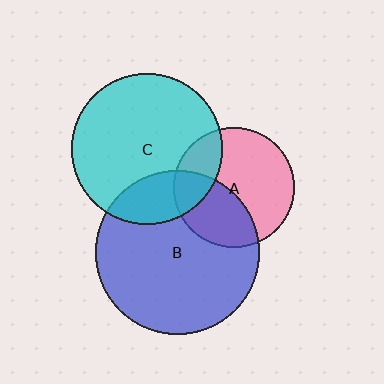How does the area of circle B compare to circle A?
Approximately 1.8 times.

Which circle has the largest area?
Circle B (blue).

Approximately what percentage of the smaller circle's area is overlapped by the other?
Approximately 25%.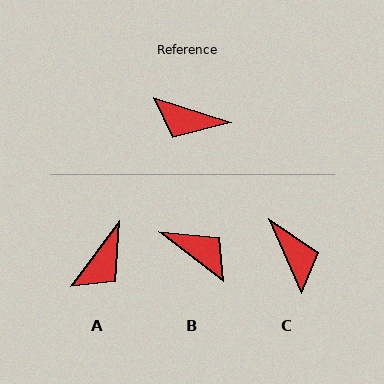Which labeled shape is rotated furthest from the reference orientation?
B, about 160 degrees away.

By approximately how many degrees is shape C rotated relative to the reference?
Approximately 131 degrees counter-clockwise.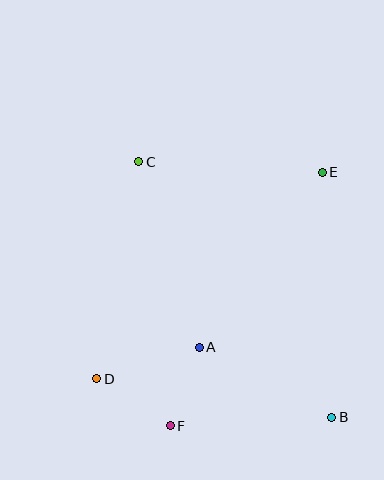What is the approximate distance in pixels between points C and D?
The distance between C and D is approximately 221 pixels.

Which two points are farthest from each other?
Points B and C are farthest from each other.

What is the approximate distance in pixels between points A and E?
The distance between A and E is approximately 214 pixels.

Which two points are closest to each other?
Points A and F are closest to each other.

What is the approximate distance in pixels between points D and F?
The distance between D and F is approximately 87 pixels.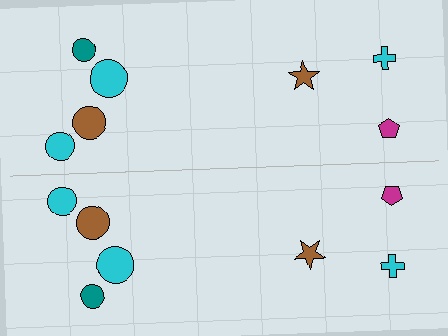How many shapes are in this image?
There are 14 shapes in this image.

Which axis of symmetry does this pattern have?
The pattern has a horizontal axis of symmetry running through the center of the image.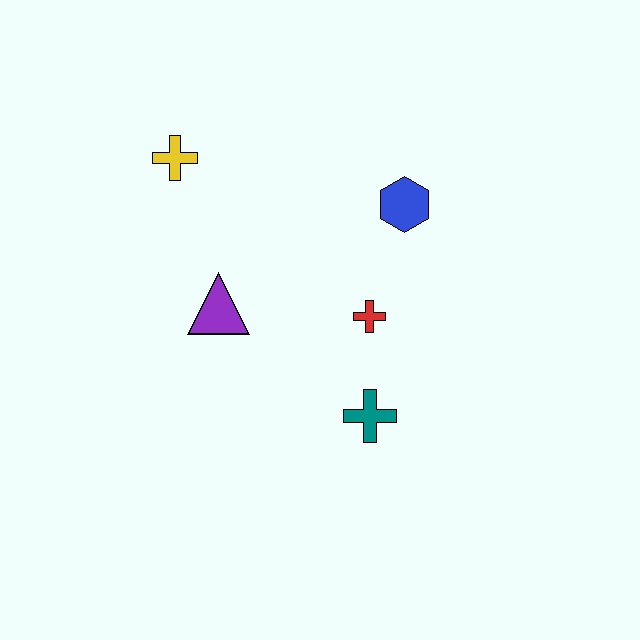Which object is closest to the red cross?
The teal cross is closest to the red cross.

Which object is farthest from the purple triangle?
The blue hexagon is farthest from the purple triangle.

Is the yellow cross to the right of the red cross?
No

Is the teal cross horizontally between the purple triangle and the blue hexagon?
Yes